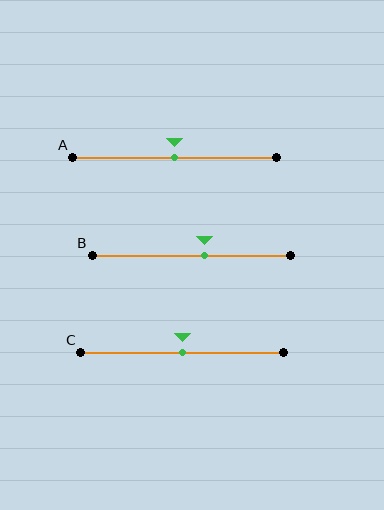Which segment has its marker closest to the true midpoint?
Segment A has its marker closest to the true midpoint.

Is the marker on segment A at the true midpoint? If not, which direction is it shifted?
Yes, the marker on segment A is at the true midpoint.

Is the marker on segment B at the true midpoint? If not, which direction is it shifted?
No, the marker on segment B is shifted to the right by about 7% of the segment length.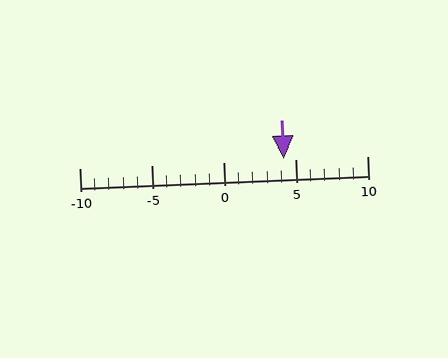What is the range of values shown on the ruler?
The ruler shows values from -10 to 10.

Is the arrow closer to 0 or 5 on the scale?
The arrow is closer to 5.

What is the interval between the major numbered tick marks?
The major tick marks are spaced 5 units apart.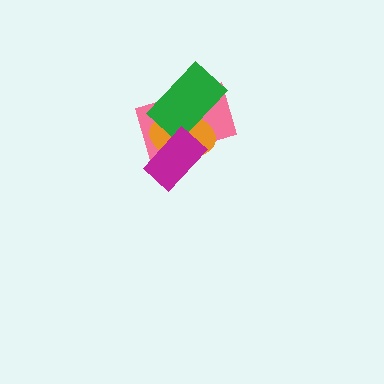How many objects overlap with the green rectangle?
2 objects overlap with the green rectangle.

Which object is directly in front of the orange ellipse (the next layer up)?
The green rectangle is directly in front of the orange ellipse.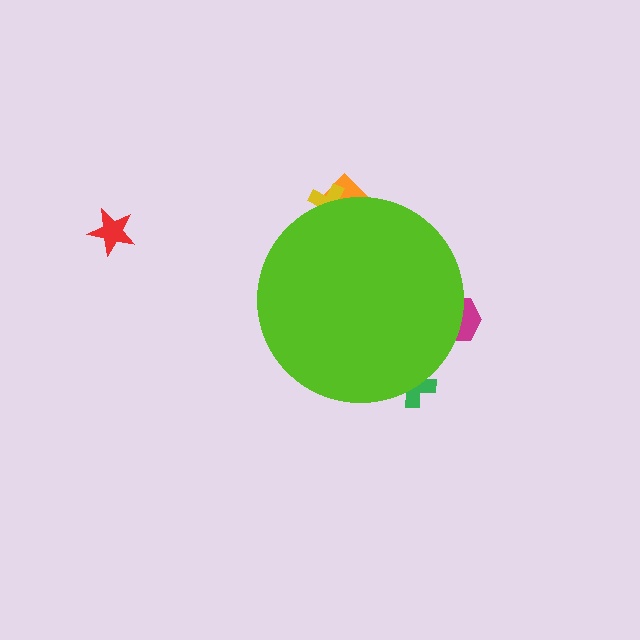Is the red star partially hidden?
No, the red star is fully visible.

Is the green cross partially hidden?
Yes, the green cross is partially hidden behind the lime circle.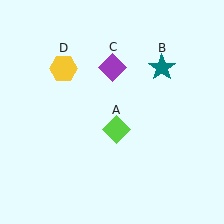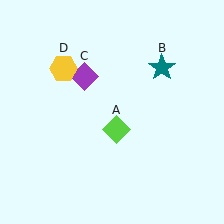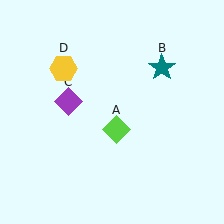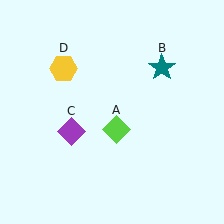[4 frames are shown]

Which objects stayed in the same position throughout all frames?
Lime diamond (object A) and teal star (object B) and yellow hexagon (object D) remained stationary.